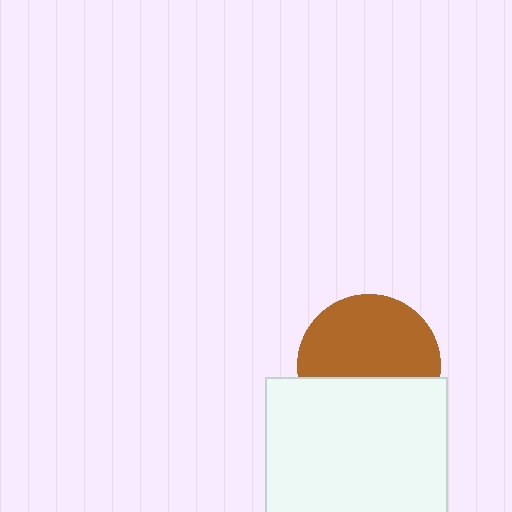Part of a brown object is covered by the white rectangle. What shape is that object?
It is a circle.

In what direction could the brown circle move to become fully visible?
The brown circle could move up. That would shift it out from behind the white rectangle entirely.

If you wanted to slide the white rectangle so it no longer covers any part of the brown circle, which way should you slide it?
Slide it down — that is the most direct way to separate the two shapes.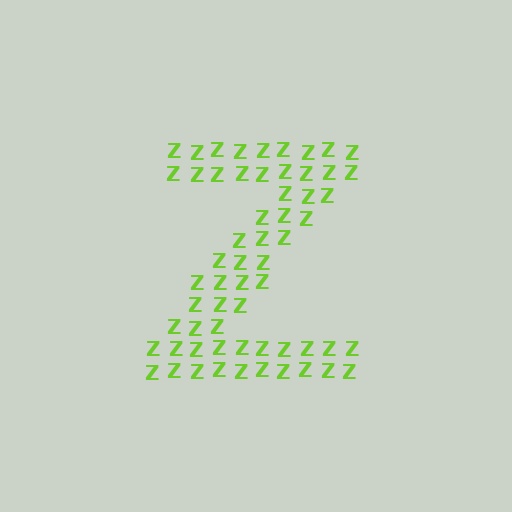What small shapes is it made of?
It is made of small letter Z's.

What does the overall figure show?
The overall figure shows the letter Z.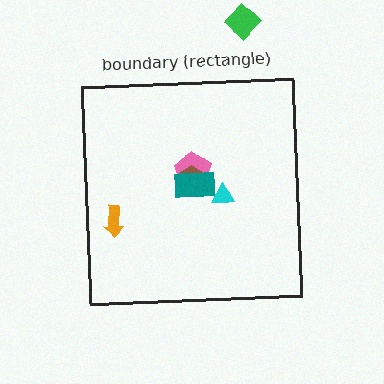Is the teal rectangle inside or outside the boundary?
Inside.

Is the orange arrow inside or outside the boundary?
Inside.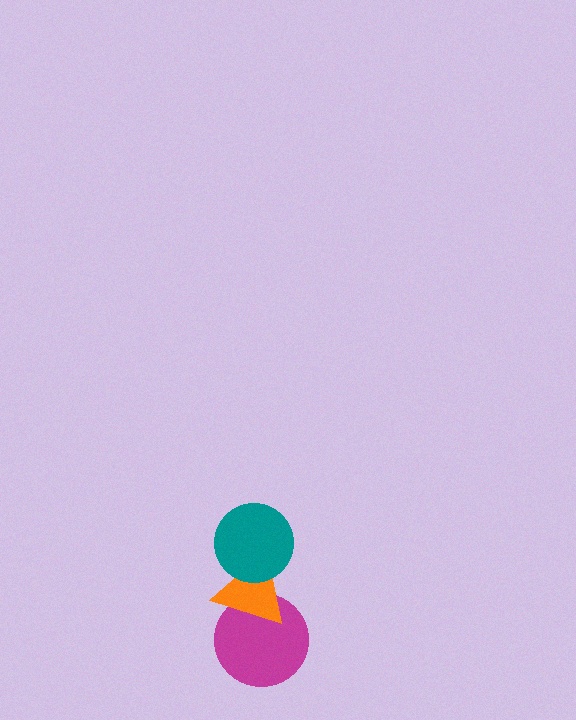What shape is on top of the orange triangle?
The teal circle is on top of the orange triangle.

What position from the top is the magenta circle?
The magenta circle is 3rd from the top.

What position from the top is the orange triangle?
The orange triangle is 2nd from the top.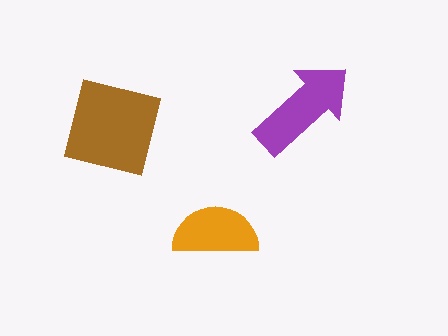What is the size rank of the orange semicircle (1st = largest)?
3rd.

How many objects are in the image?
There are 3 objects in the image.